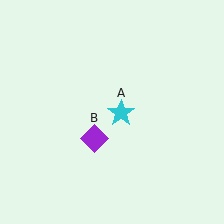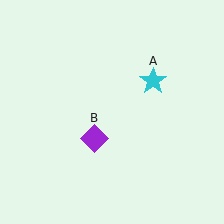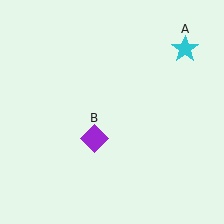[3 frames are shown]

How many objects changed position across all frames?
1 object changed position: cyan star (object A).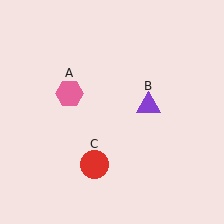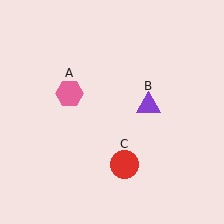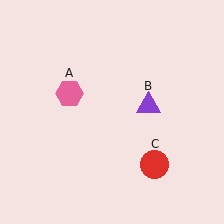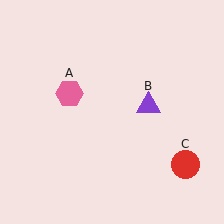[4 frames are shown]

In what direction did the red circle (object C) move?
The red circle (object C) moved right.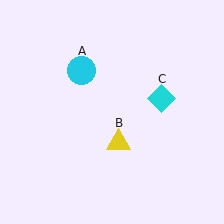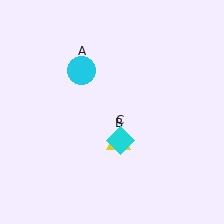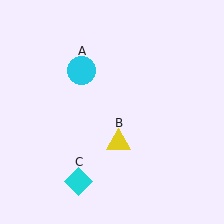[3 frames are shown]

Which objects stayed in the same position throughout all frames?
Cyan circle (object A) and yellow triangle (object B) remained stationary.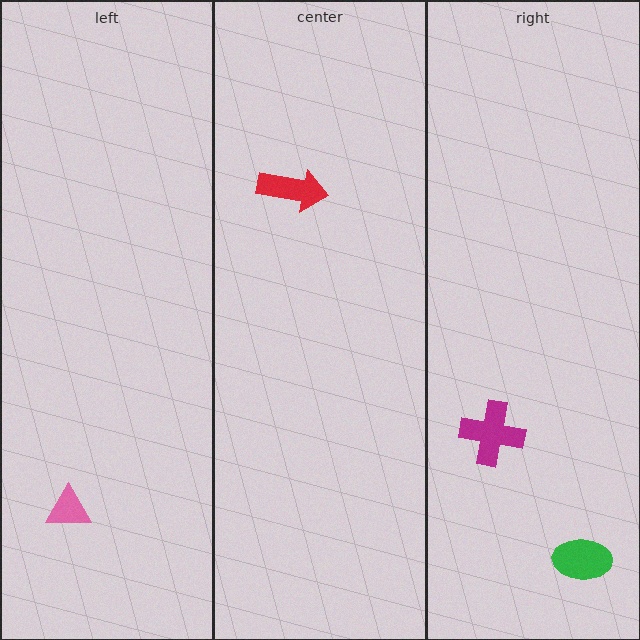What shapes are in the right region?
The magenta cross, the green ellipse.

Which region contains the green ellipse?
The right region.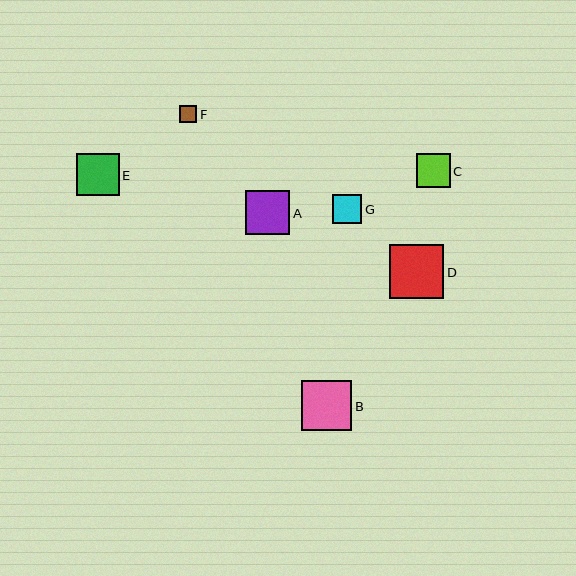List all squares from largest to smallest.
From largest to smallest: D, B, A, E, C, G, F.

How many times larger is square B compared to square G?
Square B is approximately 1.7 times the size of square G.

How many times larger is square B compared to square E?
Square B is approximately 1.2 times the size of square E.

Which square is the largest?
Square D is the largest with a size of approximately 54 pixels.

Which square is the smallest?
Square F is the smallest with a size of approximately 17 pixels.